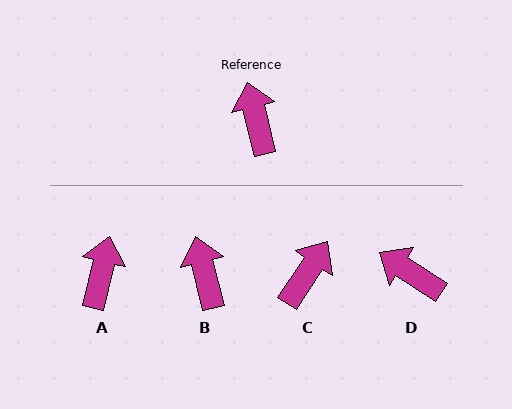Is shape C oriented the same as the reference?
No, it is off by about 47 degrees.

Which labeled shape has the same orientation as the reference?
B.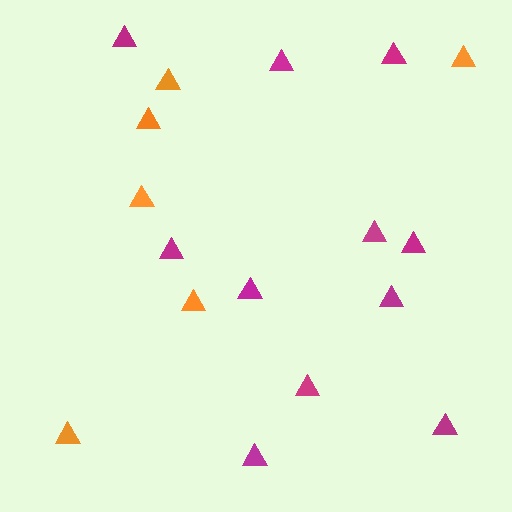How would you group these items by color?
There are 2 groups: one group of magenta triangles (11) and one group of orange triangles (6).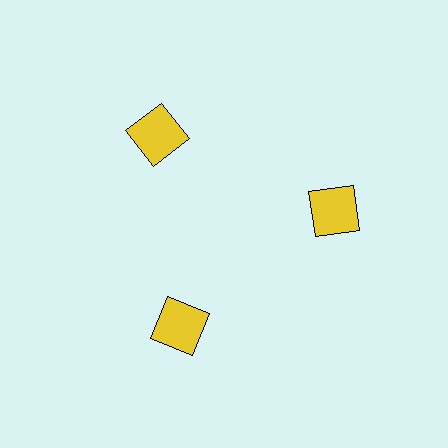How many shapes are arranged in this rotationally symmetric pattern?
There are 3 shapes, arranged in 3 groups of 1.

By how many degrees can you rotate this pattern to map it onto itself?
The pattern maps onto itself every 120 degrees of rotation.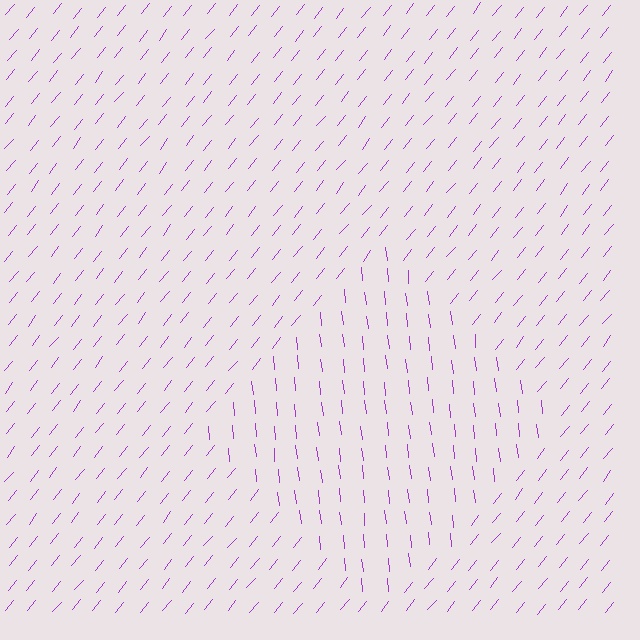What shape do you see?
I see a diamond.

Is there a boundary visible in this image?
Yes, there is a texture boundary formed by a change in line orientation.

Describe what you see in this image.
The image is filled with small purple line segments. A diamond region in the image has lines oriented differently from the surrounding lines, creating a visible texture boundary.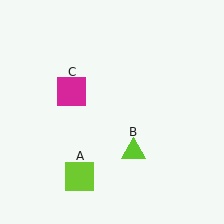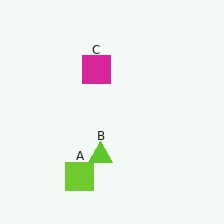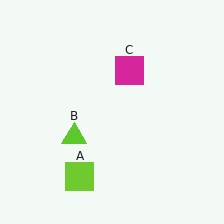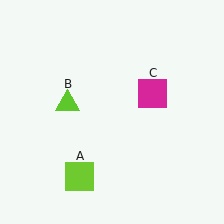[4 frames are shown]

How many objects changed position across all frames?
2 objects changed position: lime triangle (object B), magenta square (object C).